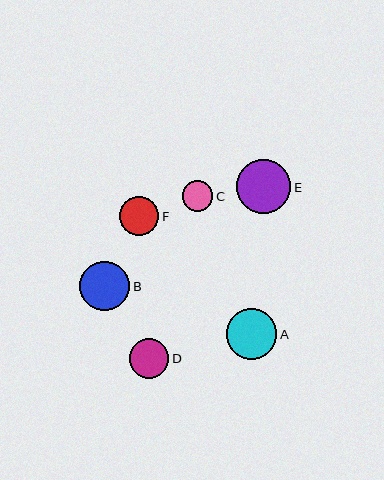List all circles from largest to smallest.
From largest to smallest: E, A, B, D, F, C.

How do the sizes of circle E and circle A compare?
Circle E and circle A are approximately the same size.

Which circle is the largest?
Circle E is the largest with a size of approximately 54 pixels.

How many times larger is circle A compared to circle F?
Circle A is approximately 1.3 times the size of circle F.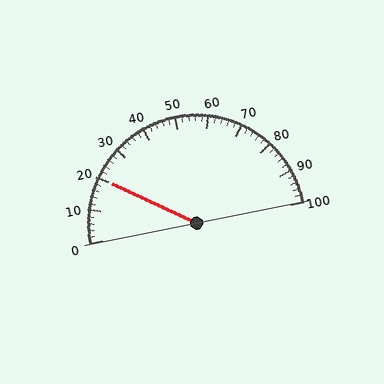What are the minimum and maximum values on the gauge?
The gauge ranges from 0 to 100.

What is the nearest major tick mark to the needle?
The nearest major tick mark is 20.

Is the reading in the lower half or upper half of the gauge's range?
The reading is in the lower half of the range (0 to 100).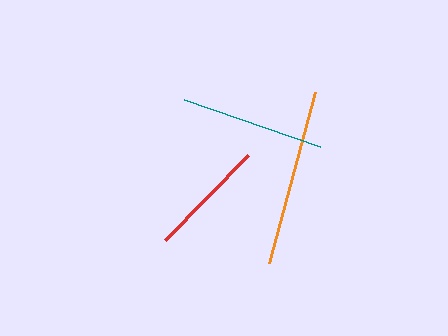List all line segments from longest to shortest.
From longest to shortest: orange, teal, red.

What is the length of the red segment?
The red segment is approximately 119 pixels long.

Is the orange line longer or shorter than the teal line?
The orange line is longer than the teal line.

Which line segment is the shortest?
The red line is the shortest at approximately 119 pixels.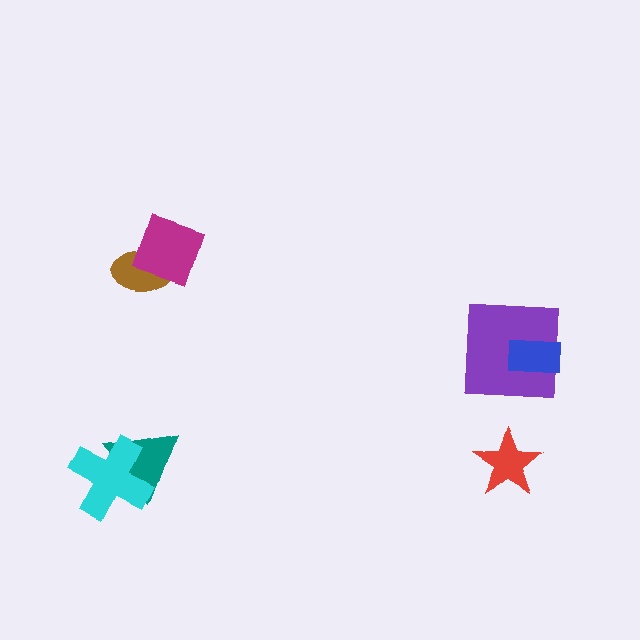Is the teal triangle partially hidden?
Yes, it is partially covered by another shape.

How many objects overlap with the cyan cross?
1 object overlaps with the cyan cross.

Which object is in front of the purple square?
The blue rectangle is in front of the purple square.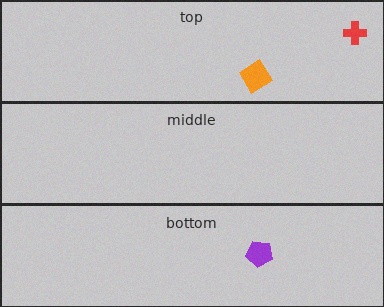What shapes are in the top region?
The red cross, the orange diamond.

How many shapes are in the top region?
2.